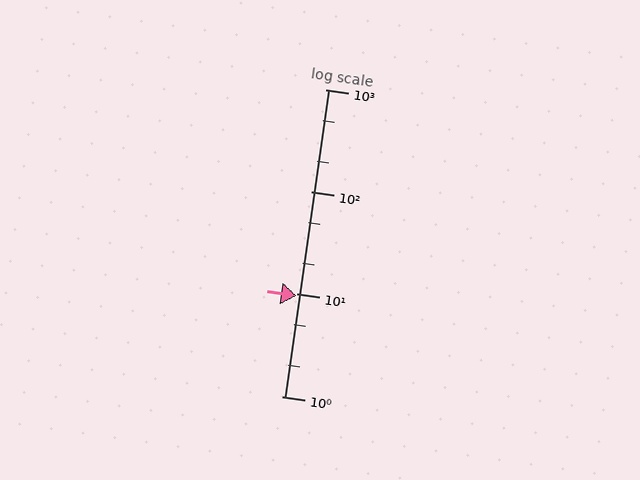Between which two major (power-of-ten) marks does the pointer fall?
The pointer is between 1 and 10.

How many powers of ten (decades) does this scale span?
The scale spans 3 decades, from 1 to 1000.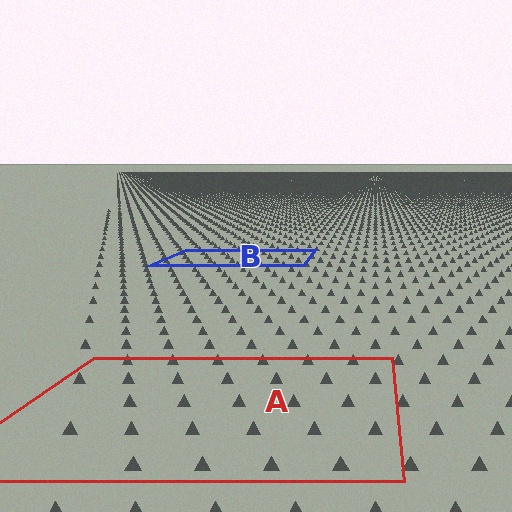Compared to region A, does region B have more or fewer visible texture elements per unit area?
Region B has more texture elements per unit area — they are packed more densely because it is farther away.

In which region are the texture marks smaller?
The texture marks are smaller in region B, because it is farther away.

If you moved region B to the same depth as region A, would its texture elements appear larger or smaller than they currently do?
They would appear larger. At a closer depth, the same texture elements are projected at a bigger on-screen size.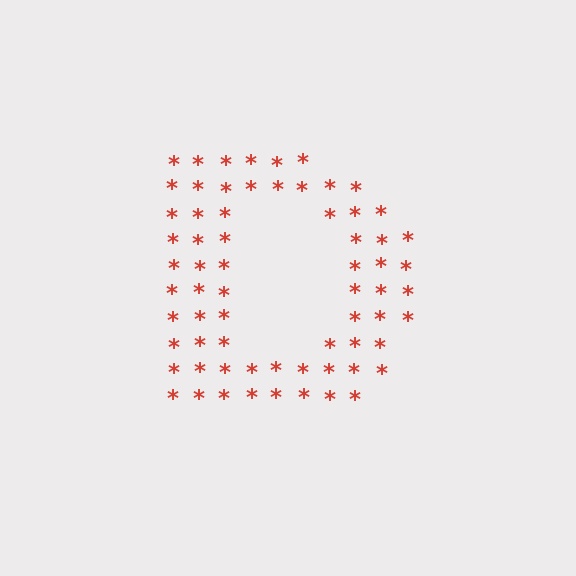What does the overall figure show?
The overall figure shows the letter D.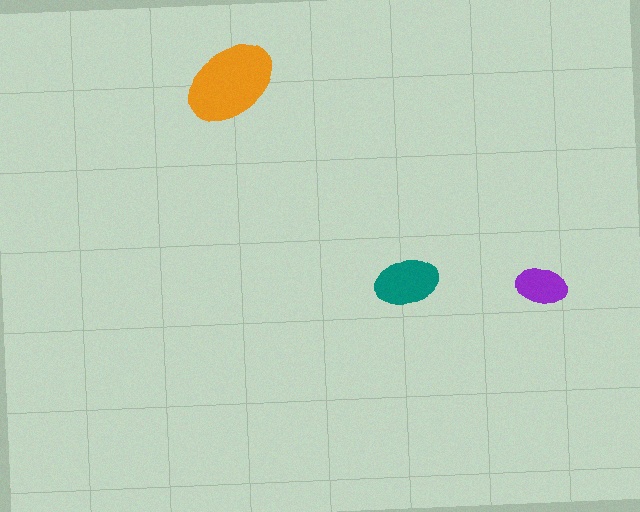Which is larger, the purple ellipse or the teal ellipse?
The teal one.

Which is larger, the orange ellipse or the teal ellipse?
The orange one.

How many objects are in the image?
There are 3 objects in the image.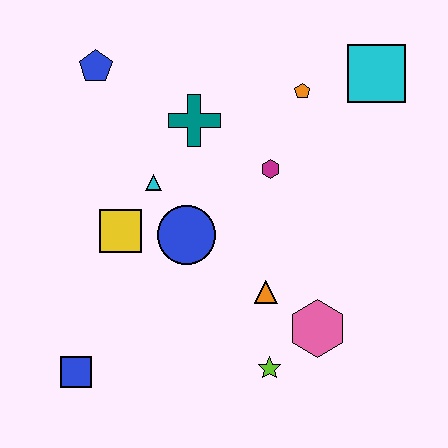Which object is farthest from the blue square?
The cyan square is farthest from the blue square.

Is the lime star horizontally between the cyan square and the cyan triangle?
Yes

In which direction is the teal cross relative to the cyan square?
The teal cross is to the left of the cyan square.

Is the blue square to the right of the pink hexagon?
No